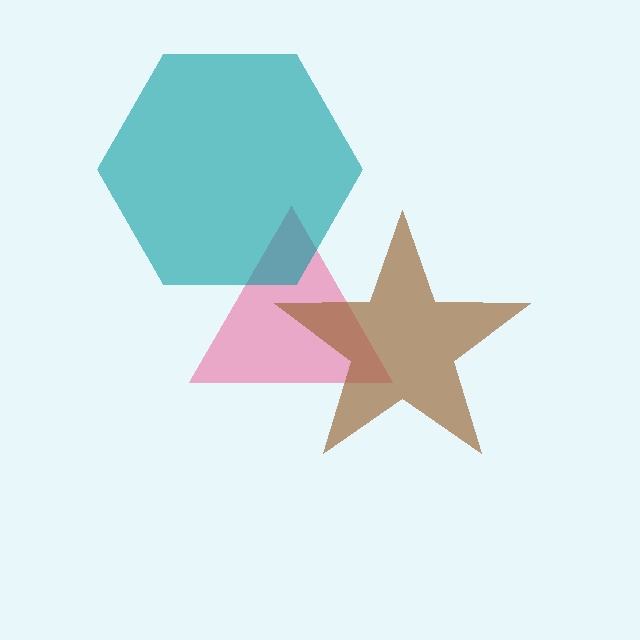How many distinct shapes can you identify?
There are 3 distinct shapes: a pink triangle, a brown star, a teal hexagon.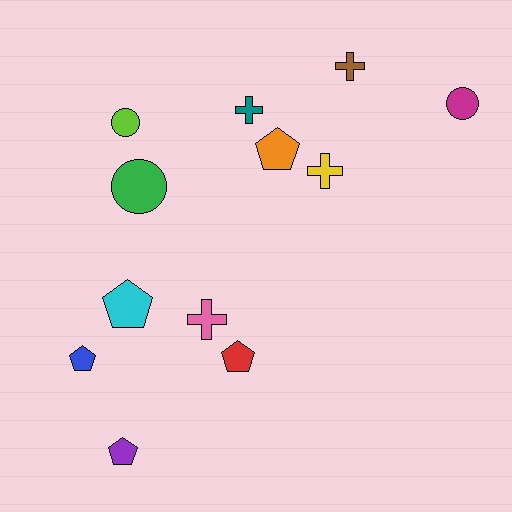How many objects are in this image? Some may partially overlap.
There are 12 objects.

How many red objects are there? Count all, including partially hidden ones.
There is 1 red object.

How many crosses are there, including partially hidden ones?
There are 4 crosses.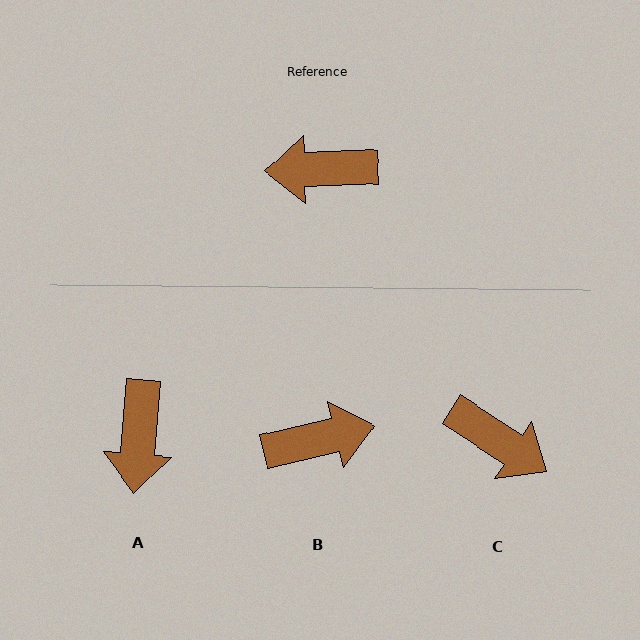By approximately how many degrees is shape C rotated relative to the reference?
Approximately 145 degrees counter-clockwise.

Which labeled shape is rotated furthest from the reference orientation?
B, about 169 degrees away.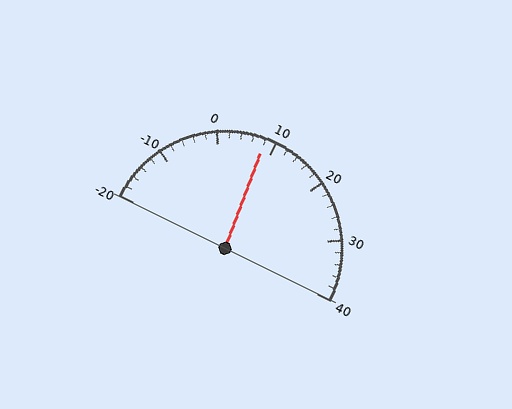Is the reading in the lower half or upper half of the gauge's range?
The reading is in the lower half of the range (-20 to 40).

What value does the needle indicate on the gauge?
The needle indicates approximately 8.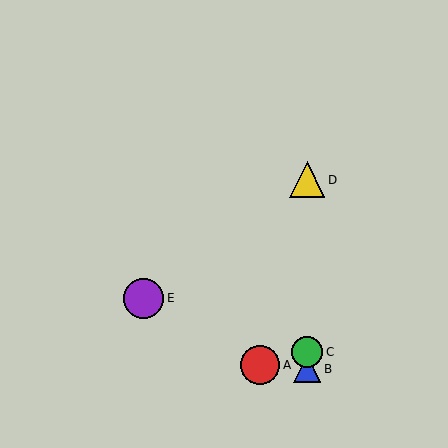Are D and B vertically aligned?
Yes, both are at x≈307.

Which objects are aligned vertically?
Objects B, C, D are aligned vertically.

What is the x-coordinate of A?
Object A is at x≈260.